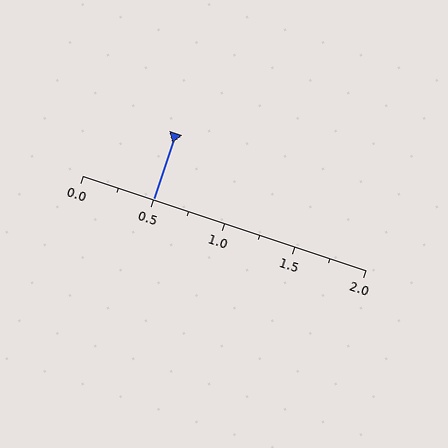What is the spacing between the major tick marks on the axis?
The major ticks are spaced 0.5 apart.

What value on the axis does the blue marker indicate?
The marker indicates approximately 0.5.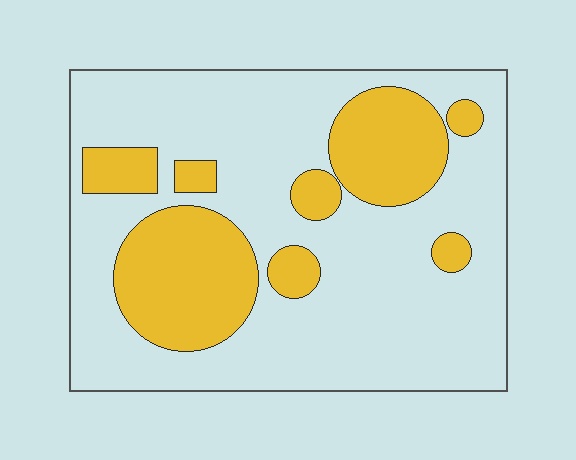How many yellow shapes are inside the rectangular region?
8.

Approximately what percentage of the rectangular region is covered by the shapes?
Approximately 30%.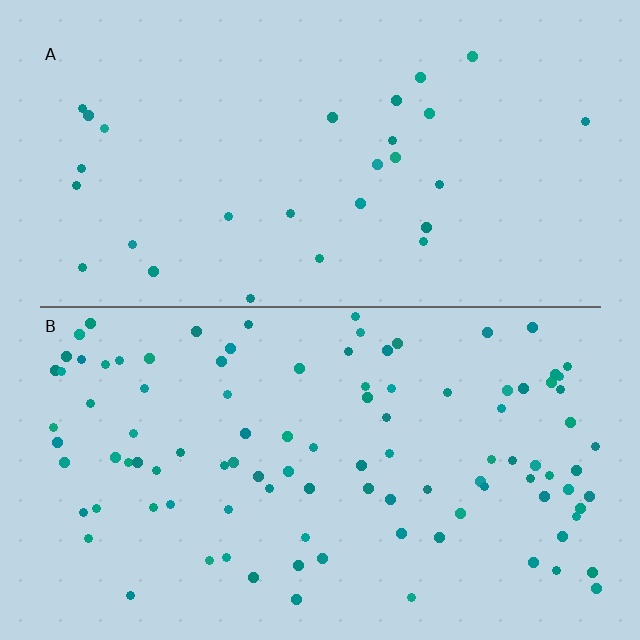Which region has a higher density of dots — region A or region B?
B (the bottom).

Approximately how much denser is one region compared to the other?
Approximately 3.6× — region B over region A.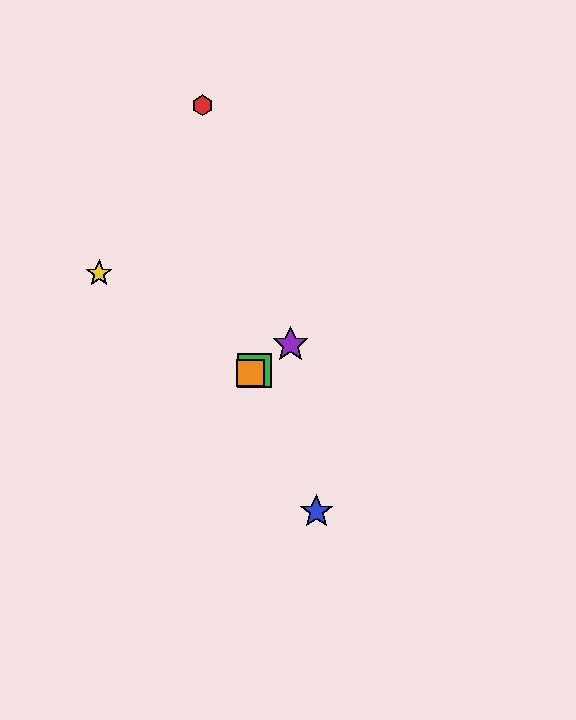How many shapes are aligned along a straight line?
3 shapes (the green square, the purple star, the orange square) are aligned along a straight line.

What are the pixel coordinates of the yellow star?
The yellow star is at (99, 273).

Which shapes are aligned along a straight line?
The green square, the purple star, the orange square are aligned along a straight line.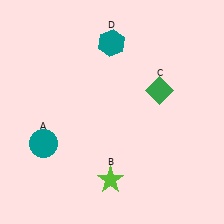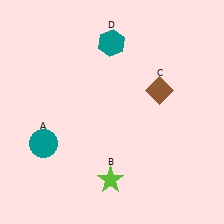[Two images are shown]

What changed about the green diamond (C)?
In Image 1, C is green. In Image 2, it changed to brown.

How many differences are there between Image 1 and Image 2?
There is 1 difference between the two images.